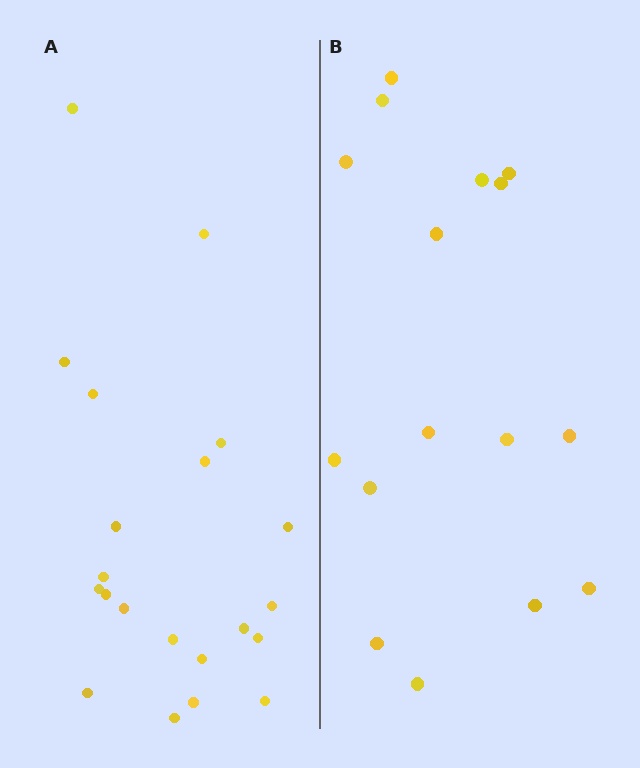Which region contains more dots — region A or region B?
Region A (the left region) has more dots.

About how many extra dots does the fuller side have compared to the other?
Region A has about 5 more dots than region B.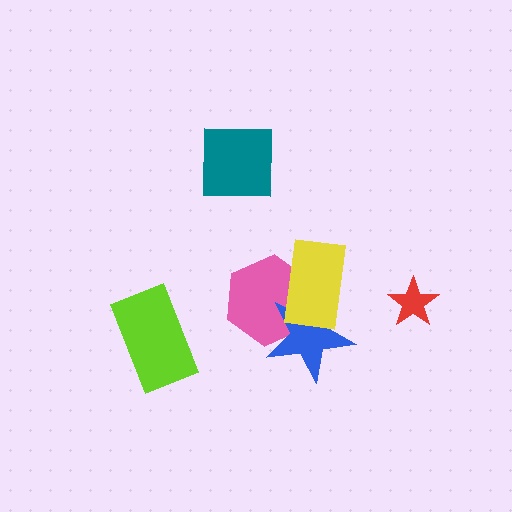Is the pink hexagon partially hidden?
Yes, it is partially covered by another shape.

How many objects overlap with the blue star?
2 objects overlap with the blue star.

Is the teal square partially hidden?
No, no other shape covers it.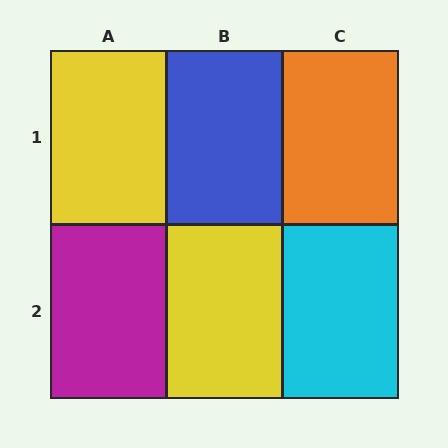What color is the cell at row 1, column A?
Yellow.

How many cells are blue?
1 cell is blue.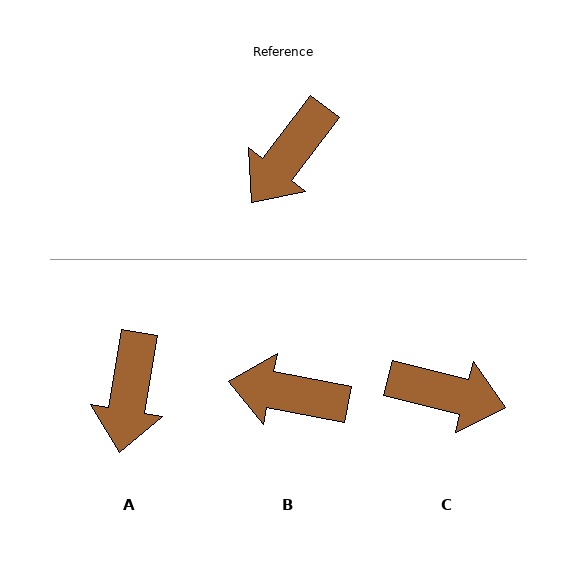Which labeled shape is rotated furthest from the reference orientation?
C, about 113 degrees away.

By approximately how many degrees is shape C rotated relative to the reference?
Approximately 113 degrees counter-clockwise.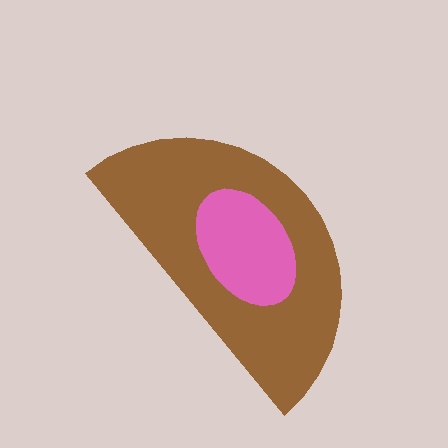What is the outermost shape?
The brown semicircle.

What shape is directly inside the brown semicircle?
The pink ellipse.